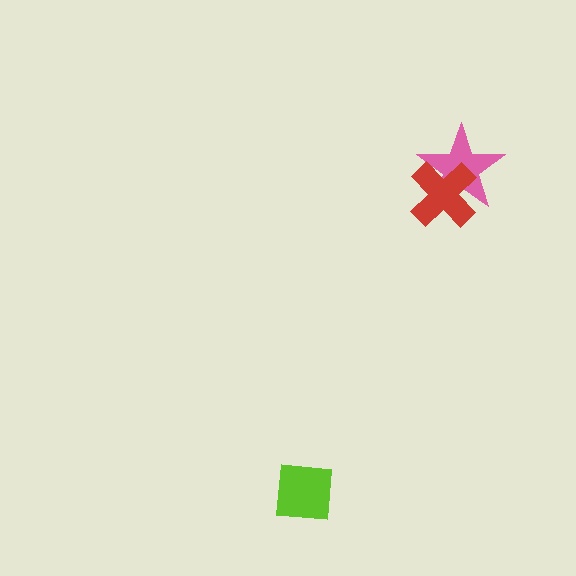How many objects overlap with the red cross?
1 object overlaps with the red cross.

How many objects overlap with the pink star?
1 object overlaps with the pink star.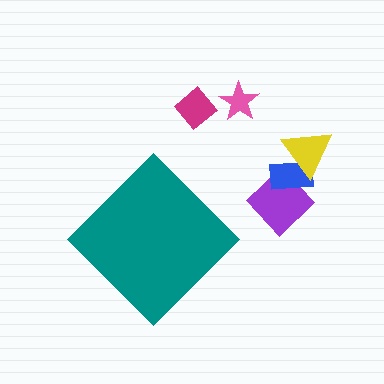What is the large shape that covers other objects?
A teal diamond.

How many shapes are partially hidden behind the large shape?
0 shapes are partially hidden.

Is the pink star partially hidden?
No, the pink star is fully visible.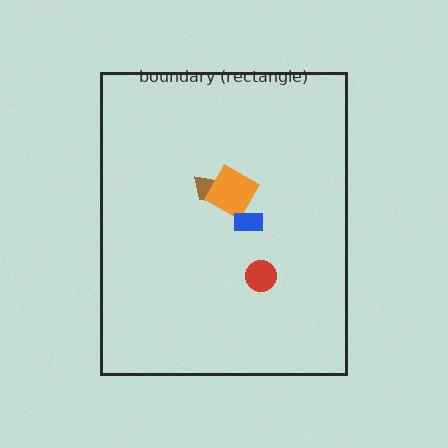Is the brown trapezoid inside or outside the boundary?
Inside.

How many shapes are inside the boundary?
4 inside, 0 outside.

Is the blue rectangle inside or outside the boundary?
Inside.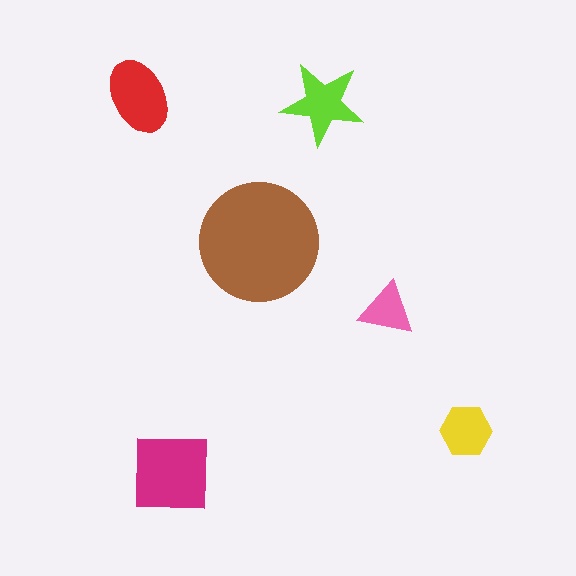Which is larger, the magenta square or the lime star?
The magenta square.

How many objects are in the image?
There are 6 objects in the image.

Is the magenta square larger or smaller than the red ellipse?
Larger.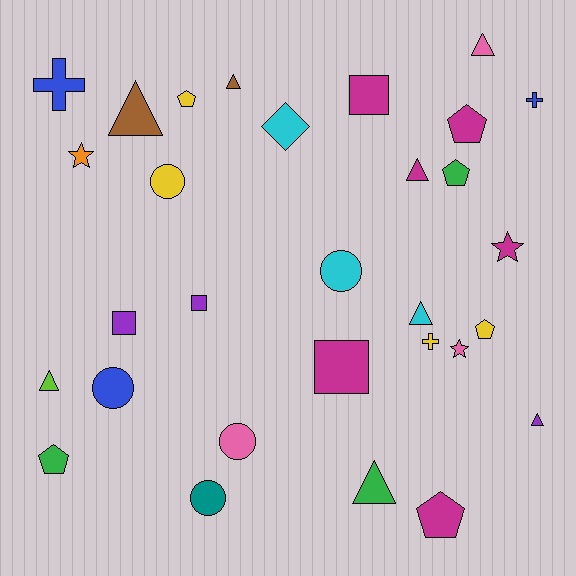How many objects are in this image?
There are 30 objects.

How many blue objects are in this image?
There are 3 blue objects.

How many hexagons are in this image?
There are no hexagons.